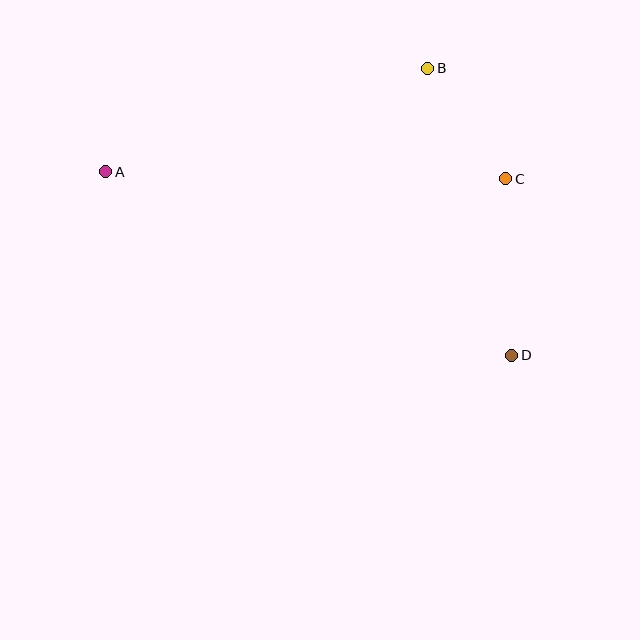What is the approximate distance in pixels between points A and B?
The distance between A and B is approximately 338 pixels.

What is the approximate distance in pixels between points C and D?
The distance between C and D is approximately 177 pixels.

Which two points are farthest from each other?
Points A and D are farthest from each other.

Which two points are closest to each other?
Points B and C are closest to each other.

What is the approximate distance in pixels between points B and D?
The distance between B and D is approximately 299 pixels.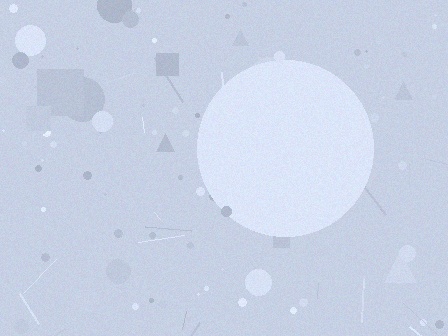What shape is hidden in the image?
A circle is hidden in the image.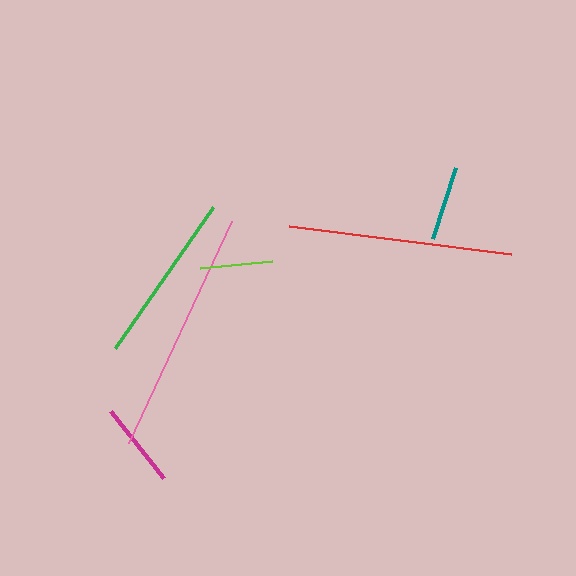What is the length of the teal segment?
The teal segment is approximately 75 pixels long.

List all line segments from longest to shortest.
From longest to shortest: pink, red, green, magenta, teal, lime.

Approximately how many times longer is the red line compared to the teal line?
The red line is approximately 3.0 times the length of the teal line.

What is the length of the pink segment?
The pink segment is approximately 245 pixels long.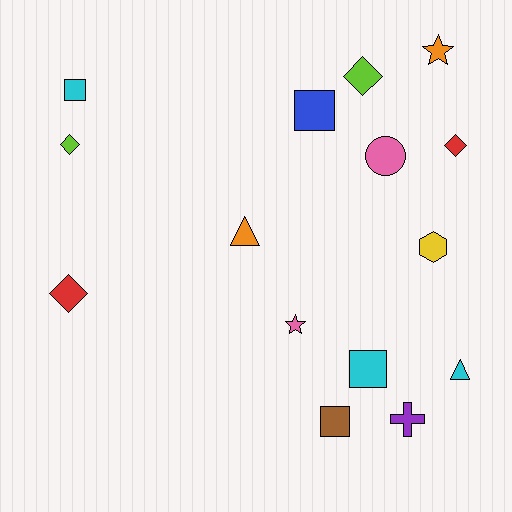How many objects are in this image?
There are 15 objects.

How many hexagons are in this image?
There is 1 hexagon.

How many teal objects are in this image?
There are no teal objects.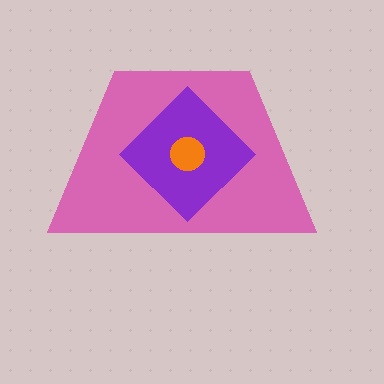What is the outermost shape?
The pink trapezoid.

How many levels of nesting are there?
3.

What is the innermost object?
The orange circle.